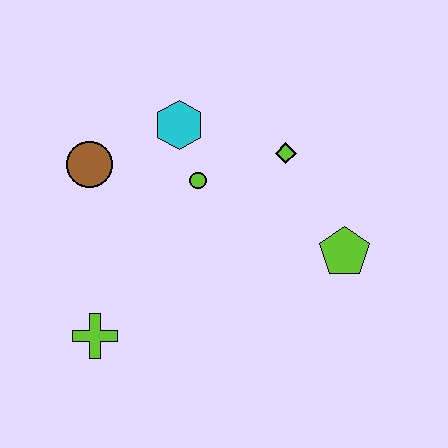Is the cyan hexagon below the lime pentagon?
No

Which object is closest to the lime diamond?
The lime circle is closest to the lime diamond.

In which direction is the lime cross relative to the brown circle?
The lime cross is below the brown circle.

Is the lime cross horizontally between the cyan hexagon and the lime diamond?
No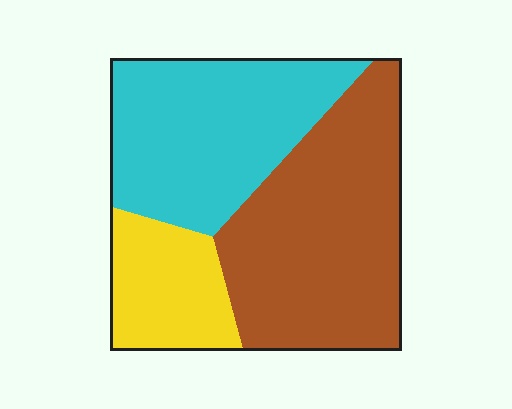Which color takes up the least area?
Yellow, at roughly 20%.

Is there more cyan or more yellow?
Cyan.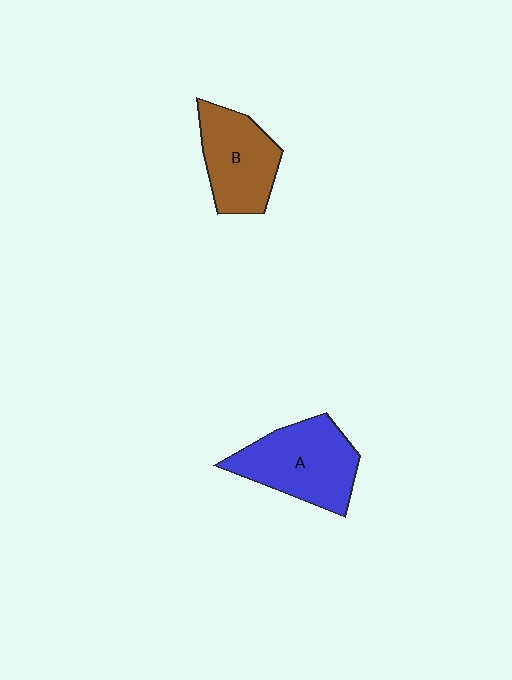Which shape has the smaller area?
Shape B (brown).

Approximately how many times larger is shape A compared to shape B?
Approximately 1.2 times.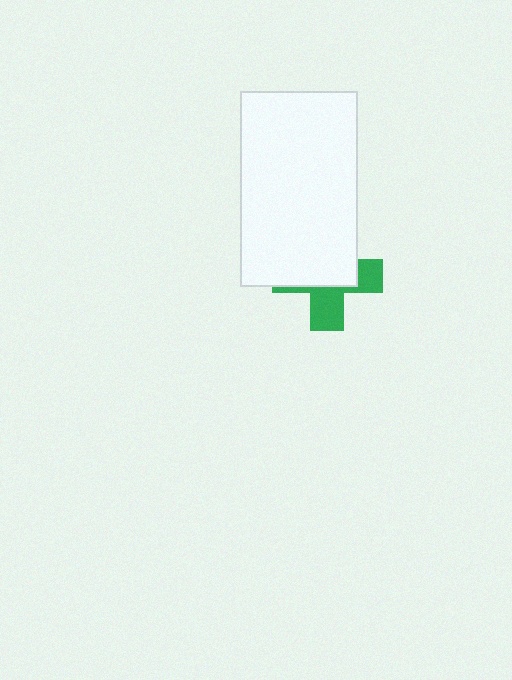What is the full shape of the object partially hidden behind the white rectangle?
The partially hidden object is a green cross.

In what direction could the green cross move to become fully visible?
The green cross could move down. That would shift it out from behind the white rectangle entirely.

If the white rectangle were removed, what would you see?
You would see the complete green cross.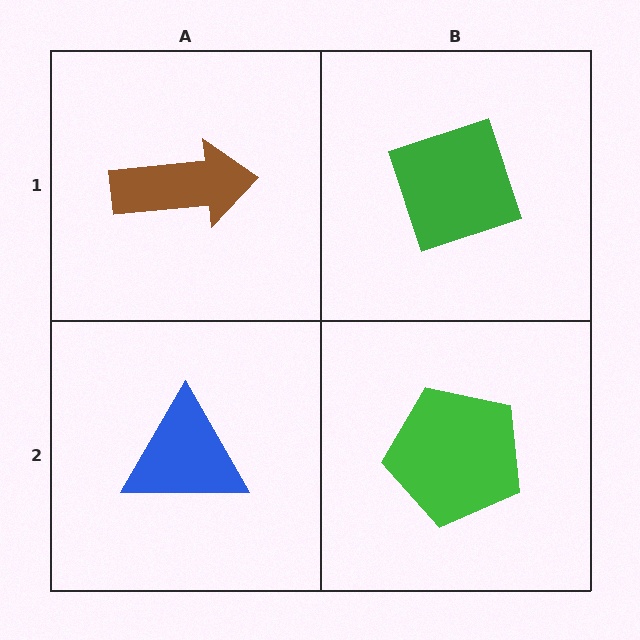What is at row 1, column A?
A brown arrow.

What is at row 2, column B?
A green pentagon.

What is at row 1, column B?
A green diamond.